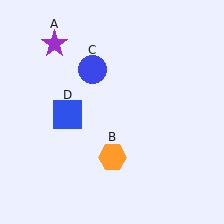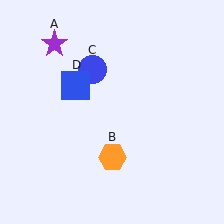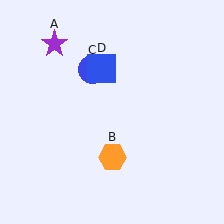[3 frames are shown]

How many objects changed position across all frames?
1 object changed position: blue square (object D).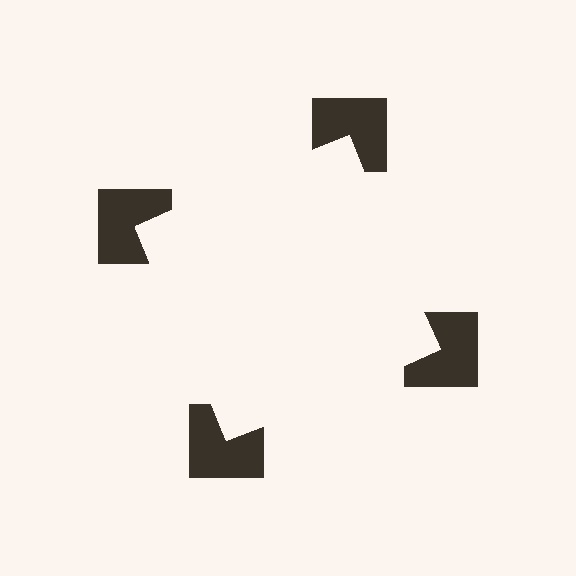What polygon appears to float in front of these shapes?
An illusory square — its edges are inferred from the aligned wedge cuts in the notched squares, not physically drawn.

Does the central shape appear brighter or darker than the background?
It typically appears slightly brighter than the background, even though no actual brightness change is drawn.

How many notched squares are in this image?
There are 4 — one at each vertex of the illusory square.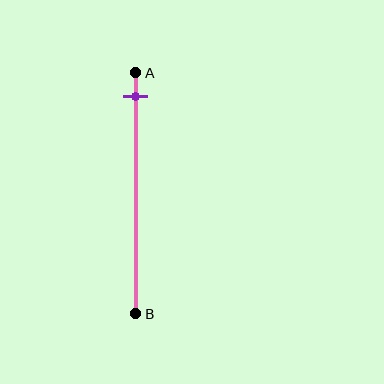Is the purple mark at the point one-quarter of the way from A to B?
No, the mark is at about 10% from A, not at the 25% one-quarter point.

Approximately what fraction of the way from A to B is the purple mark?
The purple mark is approximately 10% of the way from A to B.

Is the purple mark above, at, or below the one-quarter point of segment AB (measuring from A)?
The purple mark is above the one-quarter point of segment AB.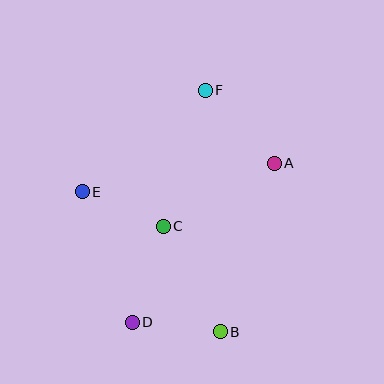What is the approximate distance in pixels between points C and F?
The distance between C and F is approximately 142 pixels.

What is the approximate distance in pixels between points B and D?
The distance between B and D is approximately 88 pixels.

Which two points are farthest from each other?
Points D and F are farthest from each other.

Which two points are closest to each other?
Points C and E are closest to each other.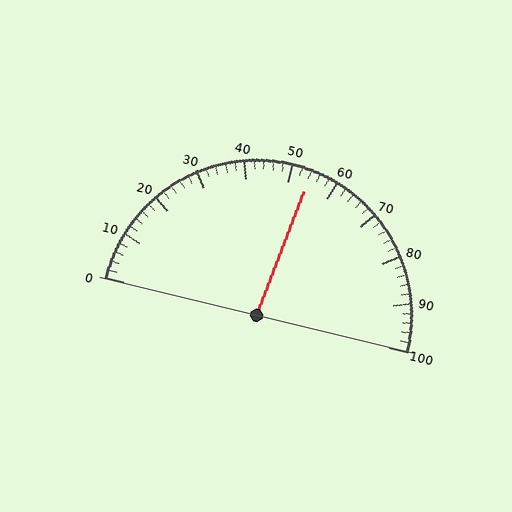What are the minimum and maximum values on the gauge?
The gauge ranges from 0 to 100.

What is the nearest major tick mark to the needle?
The nearest major tick mark is 50.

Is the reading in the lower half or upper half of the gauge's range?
The reading is in the upper half of the range (0 to 100).